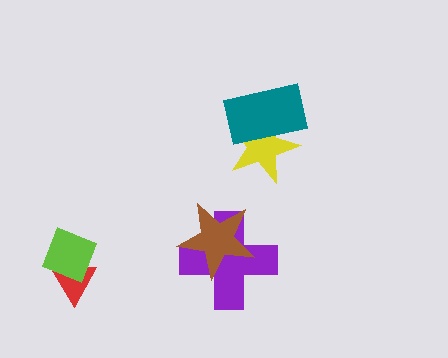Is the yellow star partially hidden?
Yes, it is partially covered by another shape.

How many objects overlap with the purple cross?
1 object overlaps with the purple cross.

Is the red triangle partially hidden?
Yes, it is partially covered by another shape.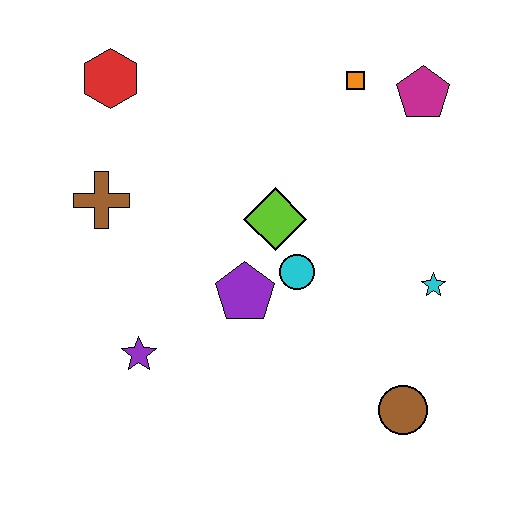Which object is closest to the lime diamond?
The cyan circle is closest to the lime diamond.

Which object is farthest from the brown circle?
The red hexagon is farthest from the brown circle.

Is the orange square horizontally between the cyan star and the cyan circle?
Yes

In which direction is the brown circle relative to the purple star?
The brown circle is to the right of the purple star.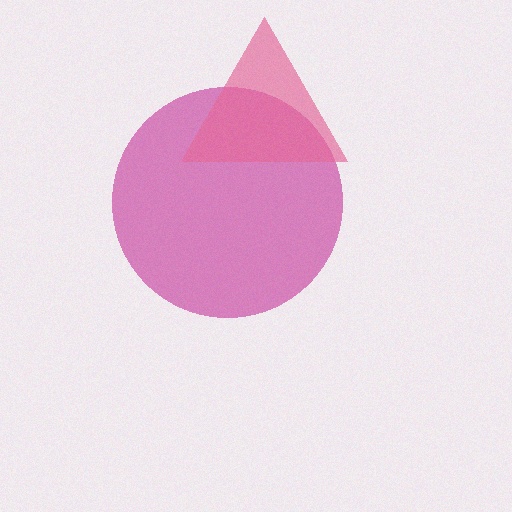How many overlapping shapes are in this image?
There are 2 overlapping shapes in the image.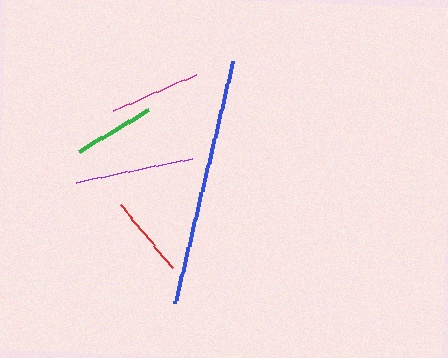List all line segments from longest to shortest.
From longest to shortest: blue, purple, magenta, red, green.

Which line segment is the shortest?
The green line is the shortest at approximately 81 pixels.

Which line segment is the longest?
The blue line is the longest at approximately 249 pixels.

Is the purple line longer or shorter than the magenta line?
The purple line is longer than the magenta line.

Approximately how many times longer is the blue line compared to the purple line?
The blue line is approximately 2.1 times the length of the purple line.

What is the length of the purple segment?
The purple segment is approximately 118 pixels long.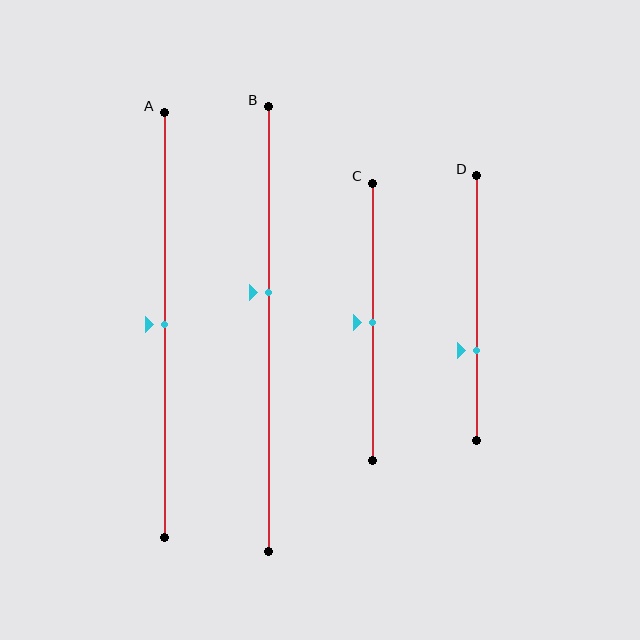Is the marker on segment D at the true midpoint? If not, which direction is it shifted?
No, the marker on segment D is shifted downward by about 16% of the segment length.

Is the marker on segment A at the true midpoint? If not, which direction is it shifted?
Yes, the marker on segment A is at the true midpoint.